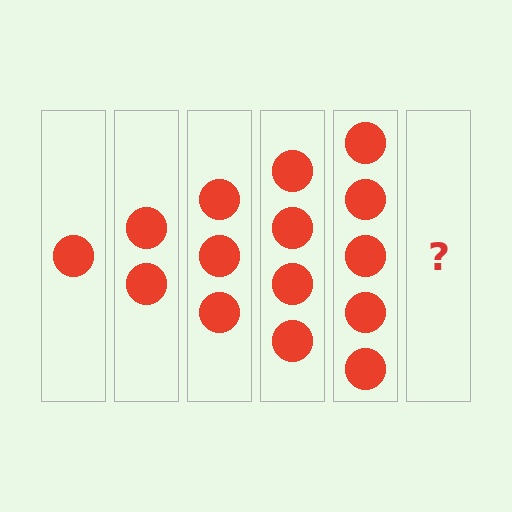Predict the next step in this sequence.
The next step is 6 circles.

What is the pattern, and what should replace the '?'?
The pattern is that each step adds one more circle. The '?' should be 6 circles.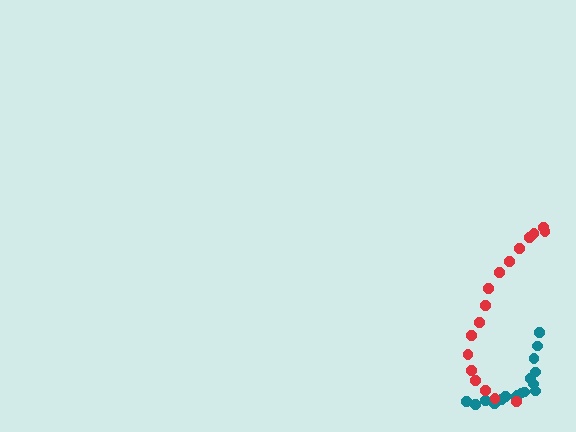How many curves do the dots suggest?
There are 2 distinct paths.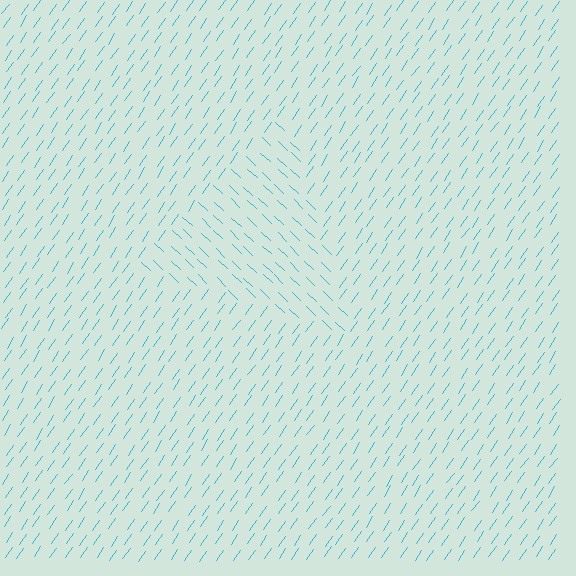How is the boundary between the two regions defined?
The boundary is defined purely by a change in line orientation (approximately 80 degrees difference). All lines are the same color and thickness.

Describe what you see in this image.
The image is filled with small cyan line segments. A triangle region in the image has lines oriented differently from the surrounding lines, creating a visible texture boundary.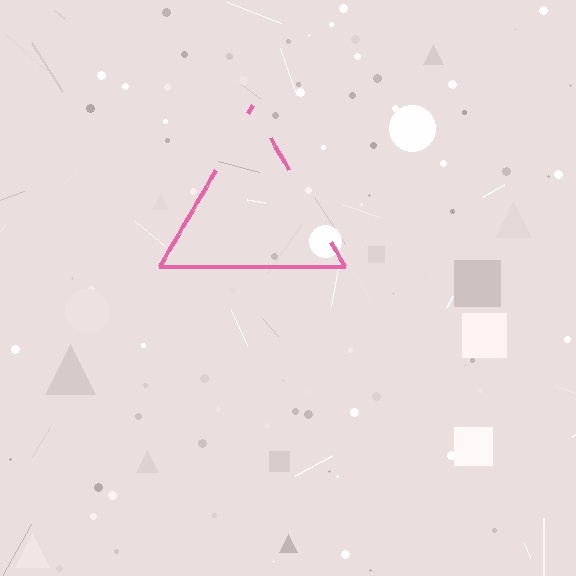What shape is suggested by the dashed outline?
The dashed outline suggests a triangle.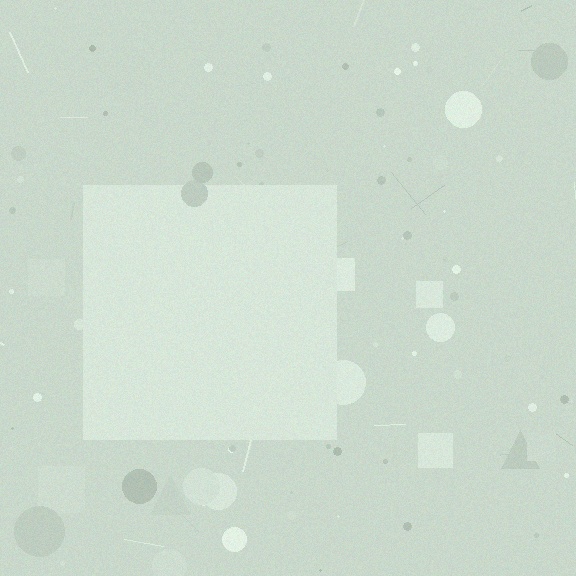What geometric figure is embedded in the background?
A square is embedded in the background.